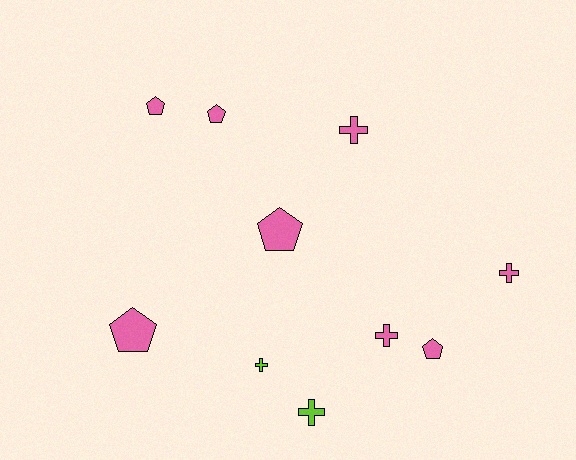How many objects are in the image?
There are 10 objects.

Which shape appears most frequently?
Cross, with 5 objects.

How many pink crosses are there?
There are 3 pink crosses.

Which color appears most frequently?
Pink, with 8 objects.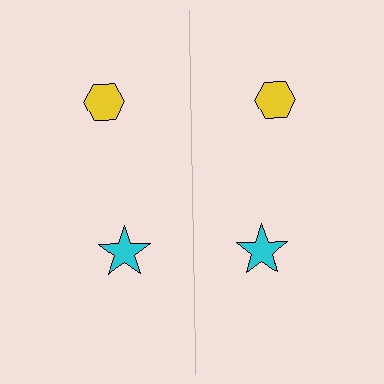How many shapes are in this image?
There are 4 shapes in this image.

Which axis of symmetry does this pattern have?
The pattern has a vertical axis of symmetry running through the center of the image.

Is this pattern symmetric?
Yes, this pattern has bilateral (reflection) symmetry.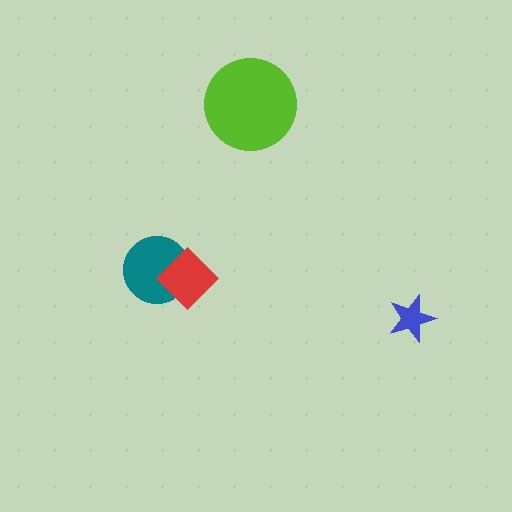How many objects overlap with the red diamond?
1 object overlaps with the red diamond.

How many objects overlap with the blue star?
0 objects overlap with the blue star.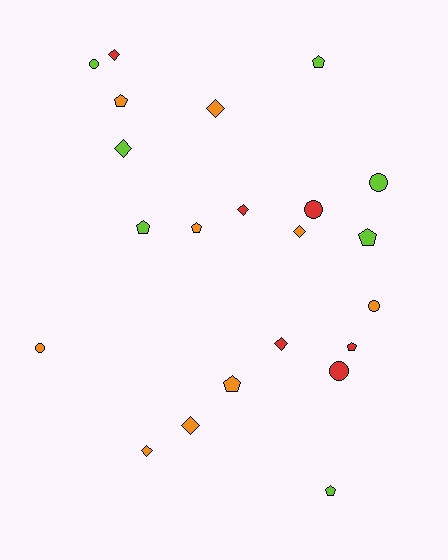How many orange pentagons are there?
There are 3 orange pentagons.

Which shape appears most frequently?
Diamond, with 8 objects.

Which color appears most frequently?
Orange, with 9 objects.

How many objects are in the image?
There are 22 objects.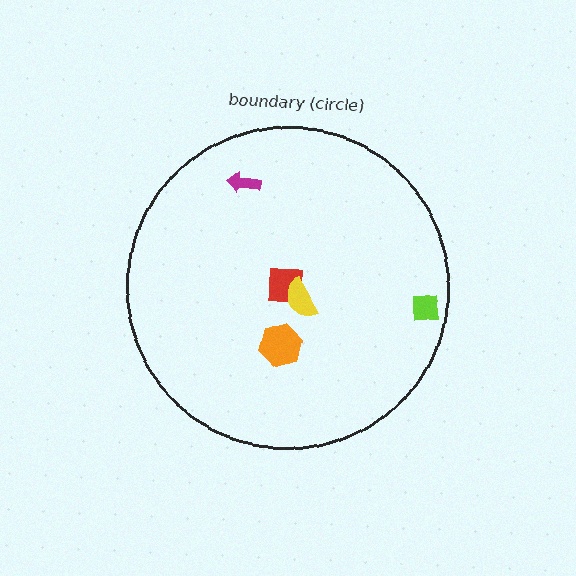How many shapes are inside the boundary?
5 inside, 0 outside.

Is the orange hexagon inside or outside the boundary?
Inside.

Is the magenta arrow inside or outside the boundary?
Inside.